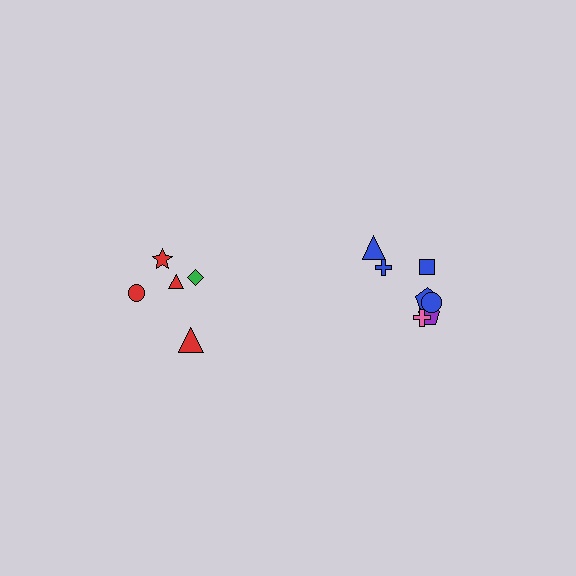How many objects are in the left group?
There are 5 objects.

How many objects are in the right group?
There are 7 objects.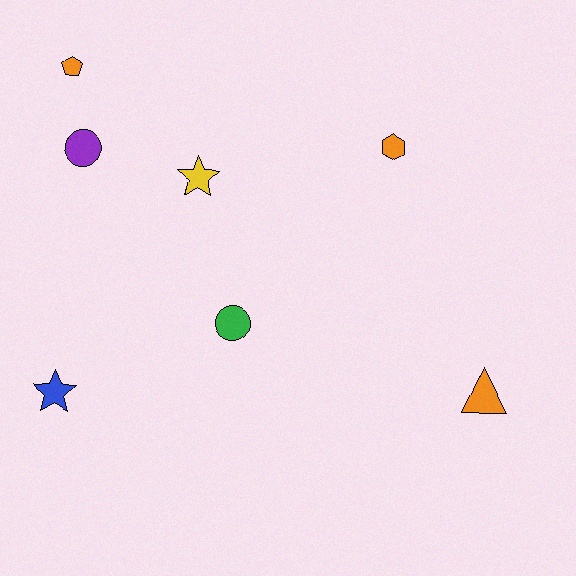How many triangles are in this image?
There is 1 triangle.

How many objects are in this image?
There are 7 objects.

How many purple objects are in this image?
There is 1 purple object.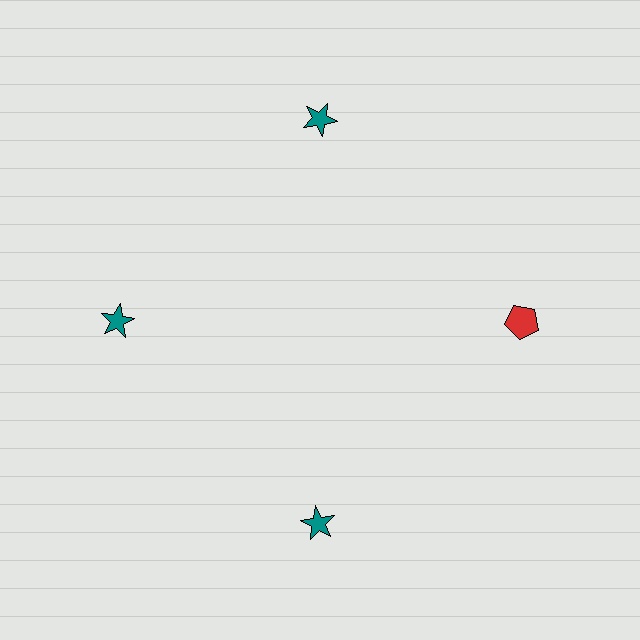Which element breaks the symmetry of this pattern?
The red pentagon at roughly the 3 o'clock position breaks the symmetry. All other shapes are teal stars.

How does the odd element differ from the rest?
It differs in both color (red instead of teal) and shape (pentagon instead of star).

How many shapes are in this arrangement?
There are 4 shapes arranged in a ring pattern.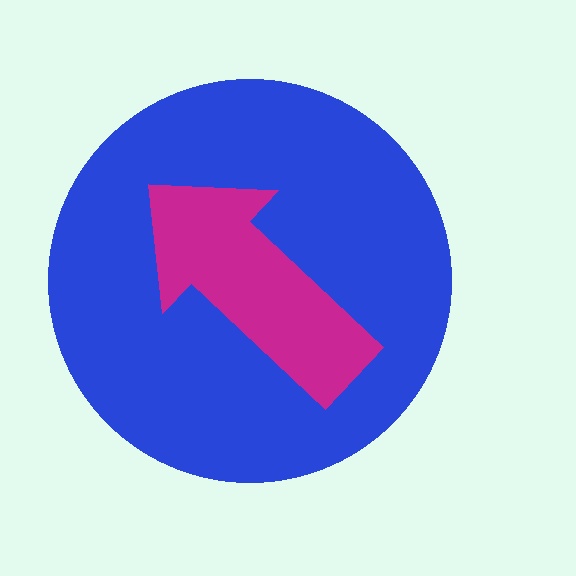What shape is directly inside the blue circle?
The magenta arrow.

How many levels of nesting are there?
2.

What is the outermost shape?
The blue circle.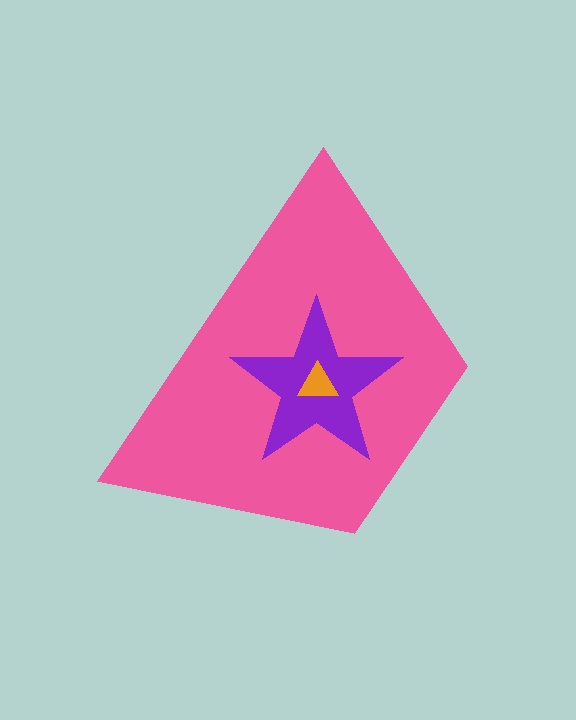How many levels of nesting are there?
3.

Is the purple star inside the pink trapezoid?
Yes.